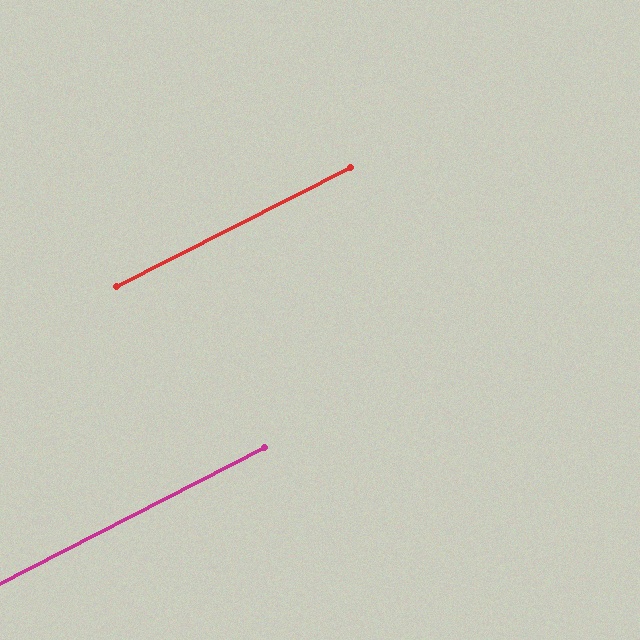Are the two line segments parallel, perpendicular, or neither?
Parallel — their directions differ by only 0.0°.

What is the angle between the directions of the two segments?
Approximately 0 degrees.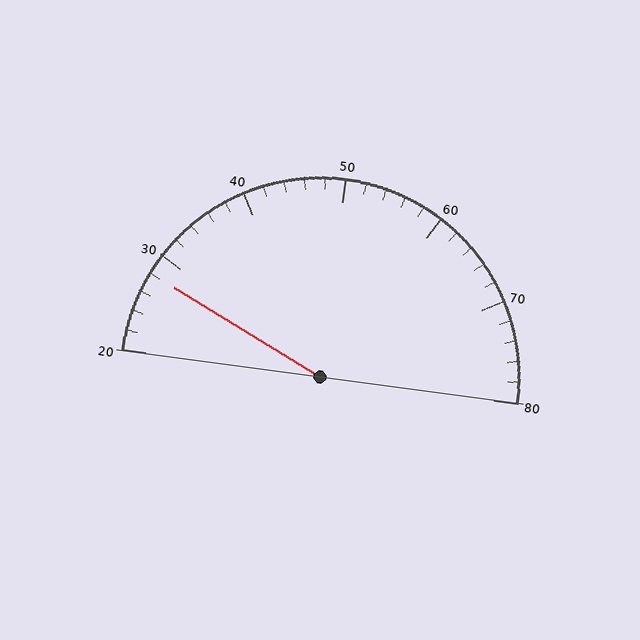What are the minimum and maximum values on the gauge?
The gauge ranges from 20 to 80.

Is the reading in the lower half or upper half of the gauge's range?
The reading is in the lower half of the range (20 to 80).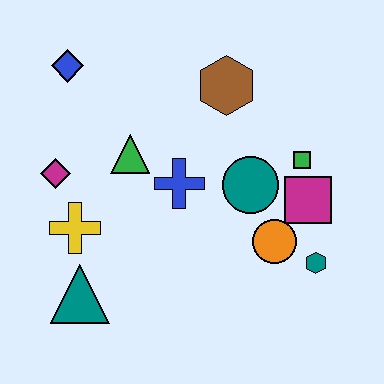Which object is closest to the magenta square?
The green square is closest to the magenta square.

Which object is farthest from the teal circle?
The blue diamond is farthest from the teal circle.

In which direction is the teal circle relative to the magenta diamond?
The teal circle is to the right of the magenta diamond.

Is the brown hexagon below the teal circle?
No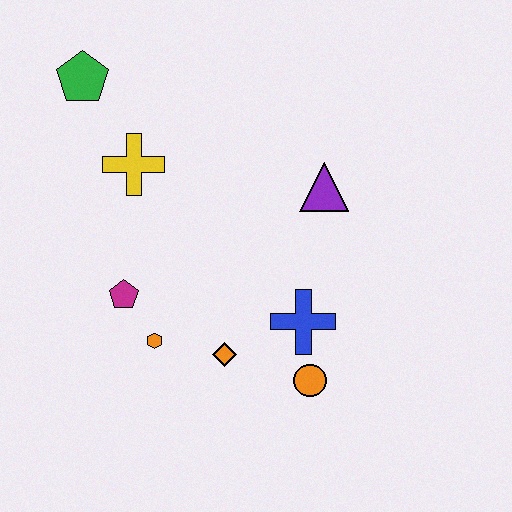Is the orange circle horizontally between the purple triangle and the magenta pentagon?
Yes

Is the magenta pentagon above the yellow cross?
No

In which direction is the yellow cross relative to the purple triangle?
The yellow cross is to the left of the purple triangle.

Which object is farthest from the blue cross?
The green pentagon is farthest from the blue cross.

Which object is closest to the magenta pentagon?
The orange hexagon is closest to the magenta pentagon.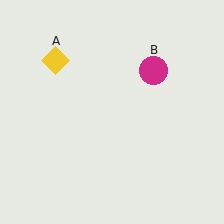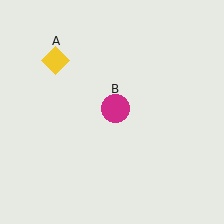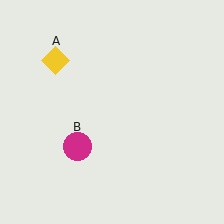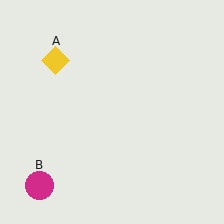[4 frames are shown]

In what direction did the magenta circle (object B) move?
The magenta circle (object B) moved down and to the left.